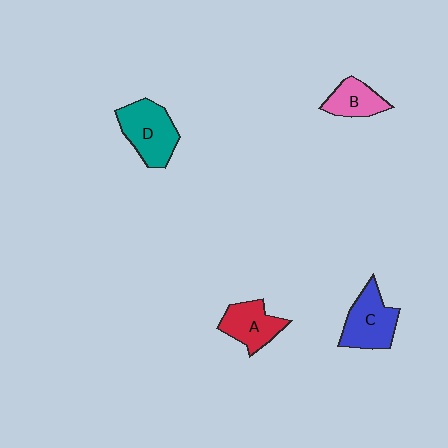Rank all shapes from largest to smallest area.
From largest to smallest: D (teal), C (blue), A (red), B (pink).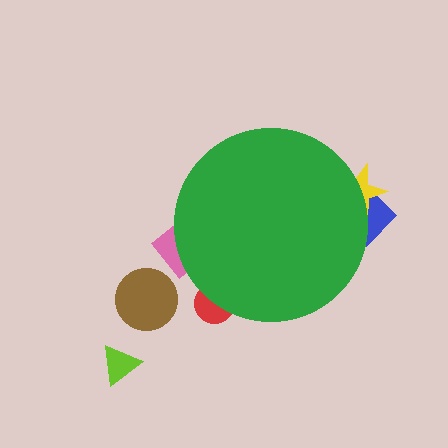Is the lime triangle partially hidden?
No, the lime triangle is fully visible.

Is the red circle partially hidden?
Yes, the red circle is partially hidden behind the green circle.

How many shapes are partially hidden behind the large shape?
4 shapes are partially hidden.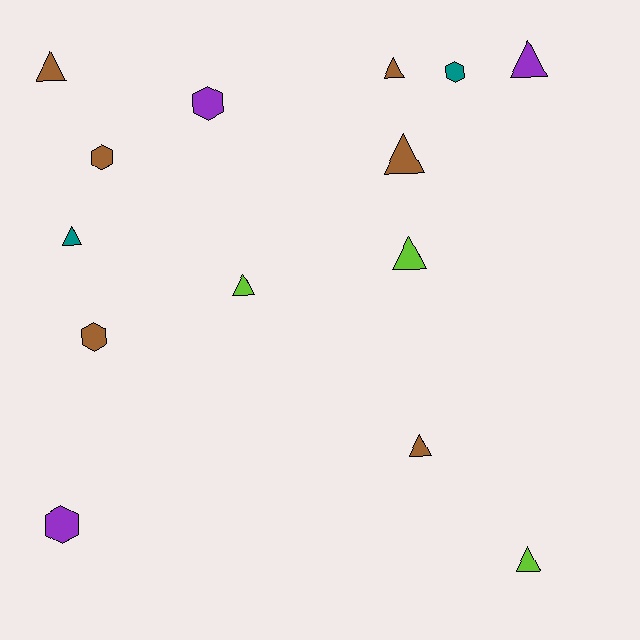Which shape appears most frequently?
Triangle, with 9 objects.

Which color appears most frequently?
Brown, with 6 objects.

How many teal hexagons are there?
There is 1 teal hexagon.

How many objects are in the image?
There are 14 objects.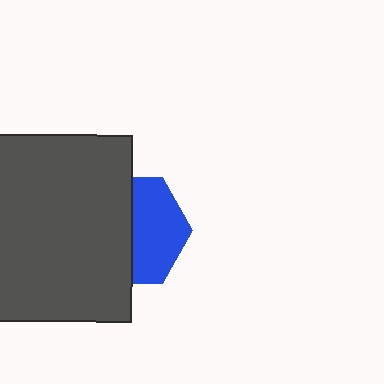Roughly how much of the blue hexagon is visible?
About half of it is visible (roughly 48%).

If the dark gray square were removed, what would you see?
You would see the complete blue hexagon.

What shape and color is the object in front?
The object in front is a dark gray square.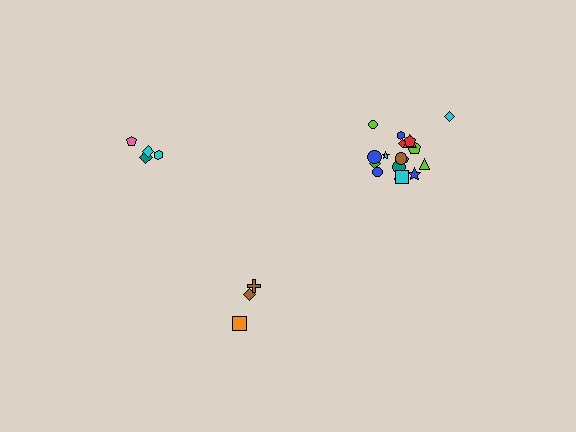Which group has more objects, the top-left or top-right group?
The top-right group.